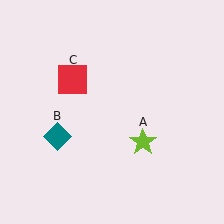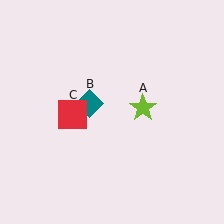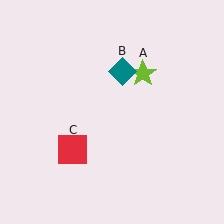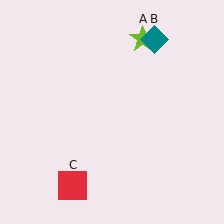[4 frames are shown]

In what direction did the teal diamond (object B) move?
The teal diamond (object B) moved up and to the right.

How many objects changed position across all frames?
3 objects changed position: lime star (object A), teal diamond (object B), red square (object C).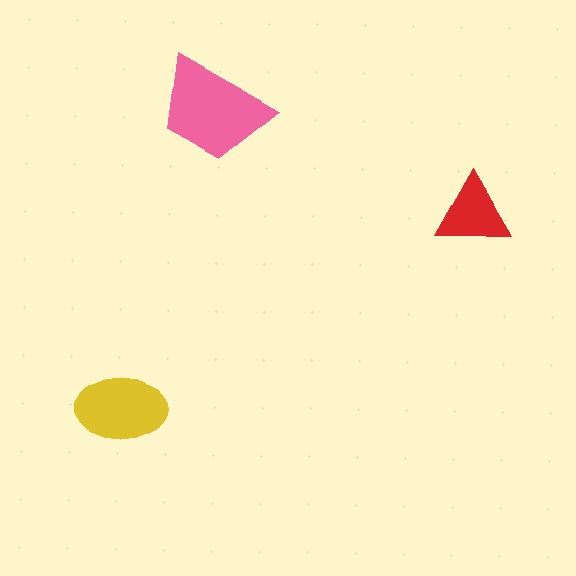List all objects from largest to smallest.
The pink trapezoid, the yellow ellipse, the red triangle.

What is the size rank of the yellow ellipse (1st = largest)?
2nd.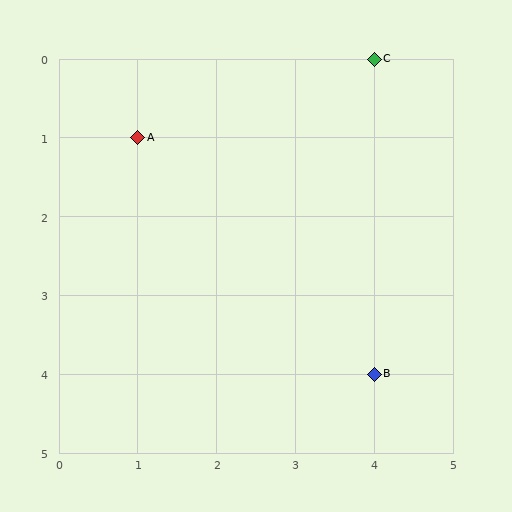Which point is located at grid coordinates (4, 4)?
Point B is at (4, 4).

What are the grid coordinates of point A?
Point A is at grid coordinates (1, 1).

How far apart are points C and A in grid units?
Points C and A are 3 columns and 1 row apart (about 3.2 grid units diagonally).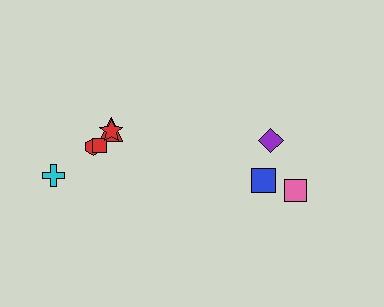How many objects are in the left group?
There are 5 objects.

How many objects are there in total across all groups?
There are 8 objects.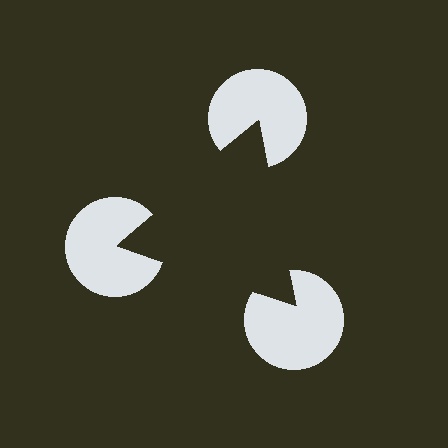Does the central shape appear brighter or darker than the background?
It typically appears slightly darker than the background, even though no actual brightness change is drawn.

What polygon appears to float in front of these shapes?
An illusory triangle — its edges are inferred from the aligned wedge cuts in the pac-man discs, not physically drawn.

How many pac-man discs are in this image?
There are 3 — one at each vertex of the illusory triangle.